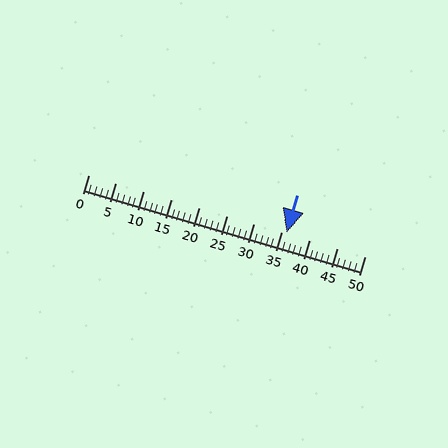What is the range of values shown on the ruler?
The ruler shows values from 0 to 50.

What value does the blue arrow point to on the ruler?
The blue arrow points to approximately 36.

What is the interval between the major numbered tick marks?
The major tick marks are spaced 5 units apart.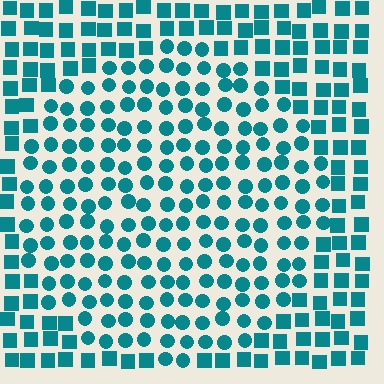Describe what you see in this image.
The image is filled with small teal elements arranged in a uniform grid. A circle-shaped region contains circles, while the surrounding area contains squares. The boundary is defined purely by the change in element shape.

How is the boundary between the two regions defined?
The boundary is defined by a change in element shape: circles inside vs. squares outside. All elements share the same color and spacing.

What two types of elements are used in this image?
The image uses circles inside the circle region and squares outside it.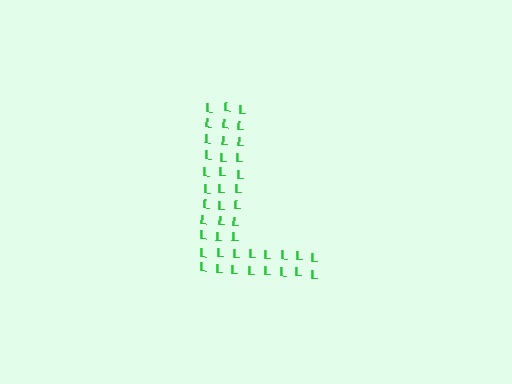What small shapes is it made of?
It is made of small letter L's.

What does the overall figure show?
The overall figure shows the letter L.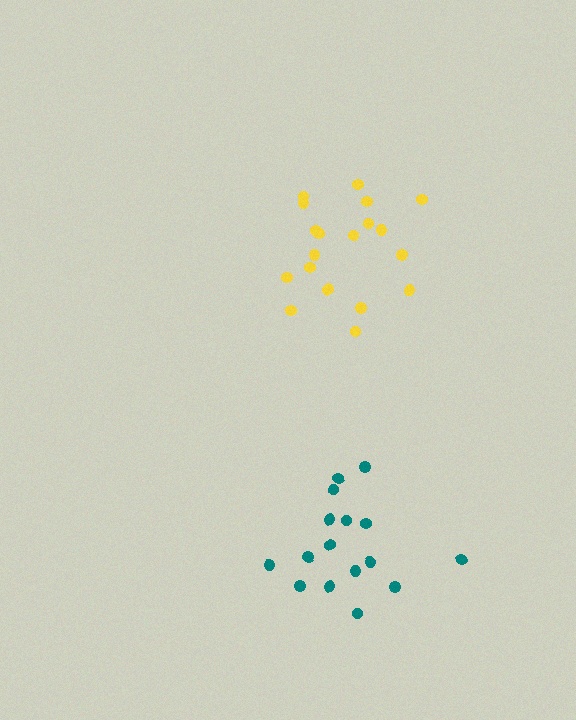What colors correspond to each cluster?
The clusters are colored: yellow, teal.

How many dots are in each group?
Group 1: 19 dots, Group 2: 16 dots (35 total).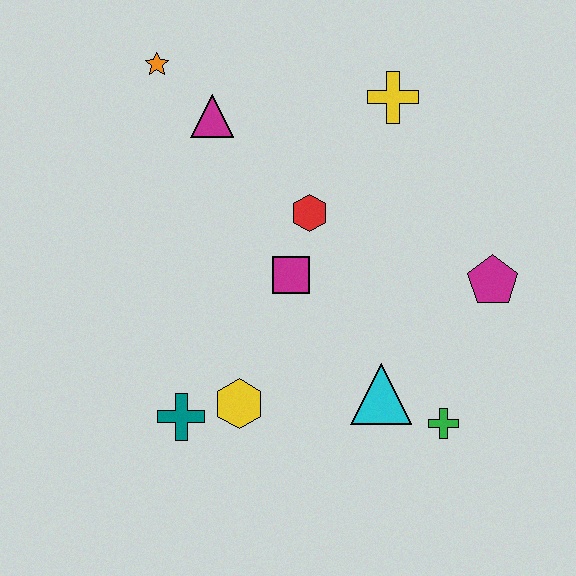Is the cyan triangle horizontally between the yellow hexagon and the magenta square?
No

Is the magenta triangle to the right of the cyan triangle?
No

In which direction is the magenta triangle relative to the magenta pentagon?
The magenta triangle is to the left of the magenta pentagon.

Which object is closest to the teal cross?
The yellow hexagon is closest to the teal cross.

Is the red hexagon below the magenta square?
No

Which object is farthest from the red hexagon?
The green cross is farthest from the red hexagon.